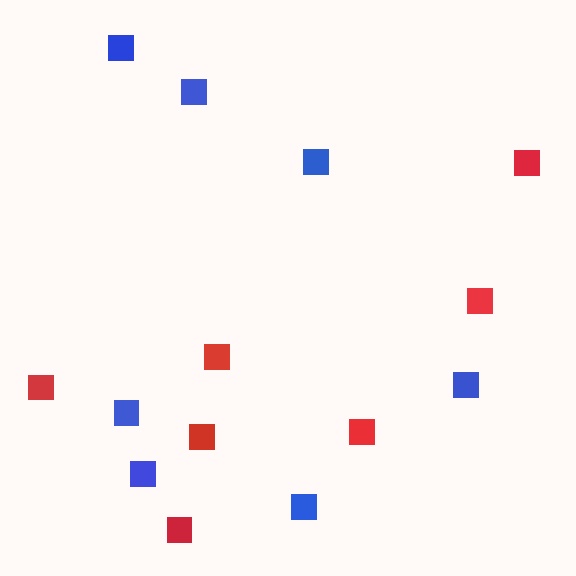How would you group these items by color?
There are 2 groups: one group of blue squares (7) and one group of red squares (7).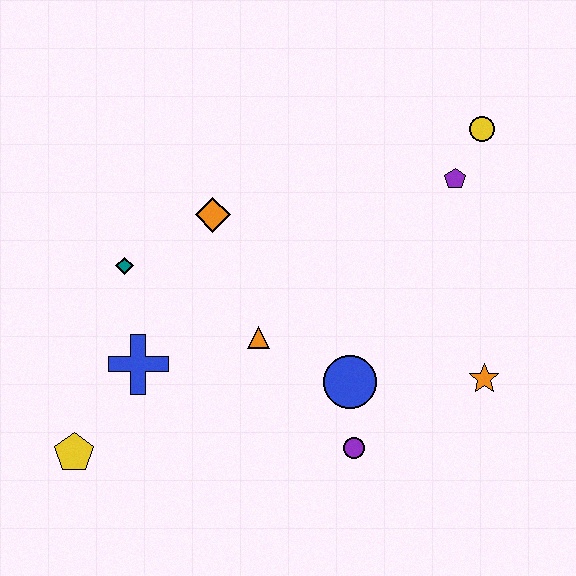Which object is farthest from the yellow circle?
The yellow pentagon is farthest from the yellow circle.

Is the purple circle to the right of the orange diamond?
Yes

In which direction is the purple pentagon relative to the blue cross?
The purple pentagon is to the right of the blue cross.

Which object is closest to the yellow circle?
The purple pentagon is closest to the yellow circle.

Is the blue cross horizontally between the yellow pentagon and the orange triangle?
Yes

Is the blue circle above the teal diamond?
No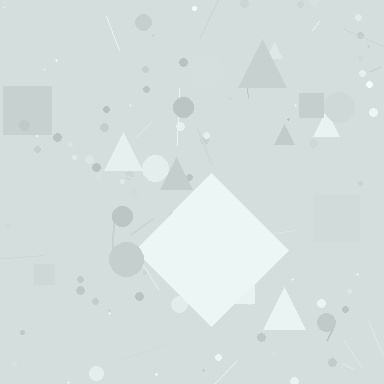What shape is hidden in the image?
A diamond is hidden in the image.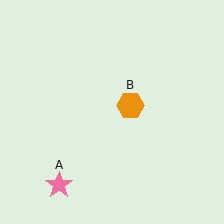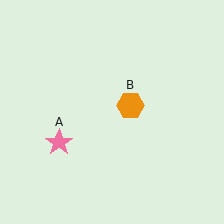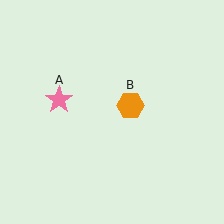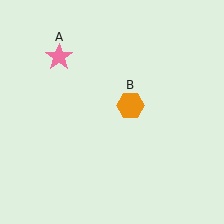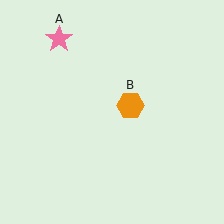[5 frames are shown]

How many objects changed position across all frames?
1 object changed position: pink star (object A).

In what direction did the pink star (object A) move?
The pink star (object A) moved up.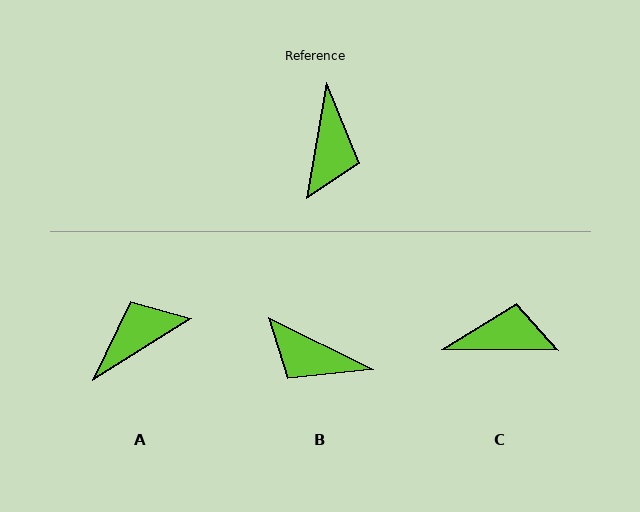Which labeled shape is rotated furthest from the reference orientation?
A, about 131 degrees away.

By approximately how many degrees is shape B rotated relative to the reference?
Approximately 106 degrees clockwise.